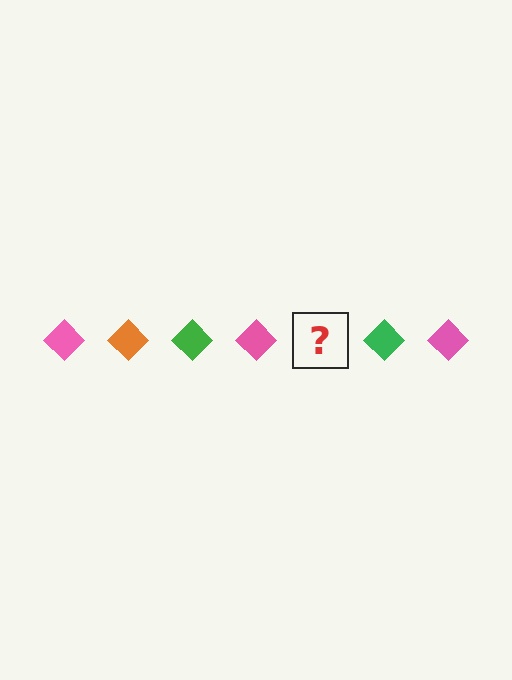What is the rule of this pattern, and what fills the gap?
The rule is that the pattern cycles through pink, orange, green diamonds. The gap should be filled with an orange diamond.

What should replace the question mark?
The question mark should be replaced with an orange diamond.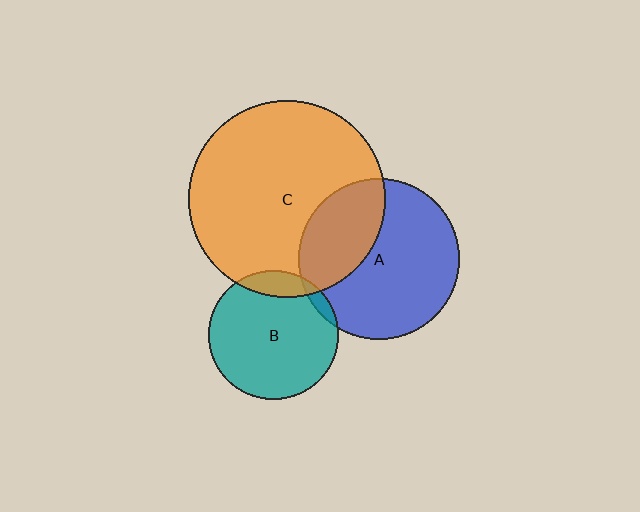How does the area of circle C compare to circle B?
Approximately 2.3 times.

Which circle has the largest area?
Circle C (orange).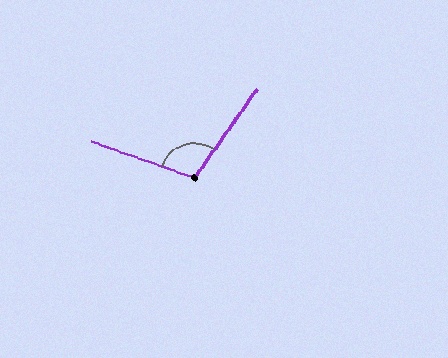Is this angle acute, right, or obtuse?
It is obtuse.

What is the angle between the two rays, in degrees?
Approximately 106 degrees.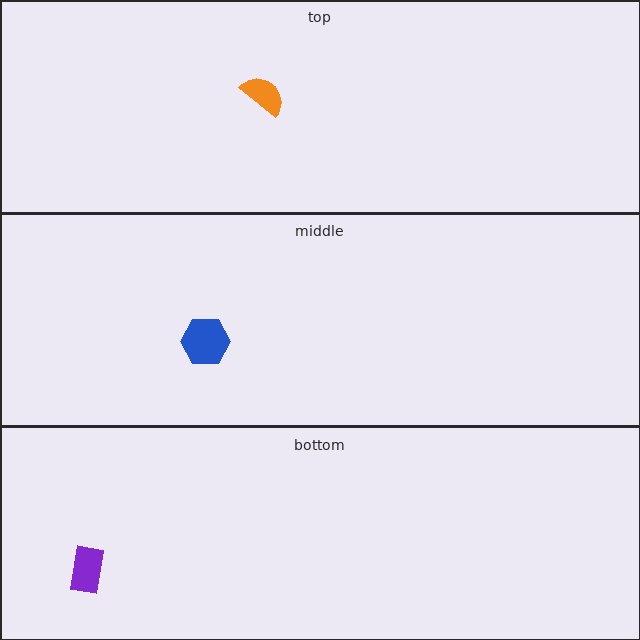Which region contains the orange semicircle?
The top region.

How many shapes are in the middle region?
1.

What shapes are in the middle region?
The blue hexagon.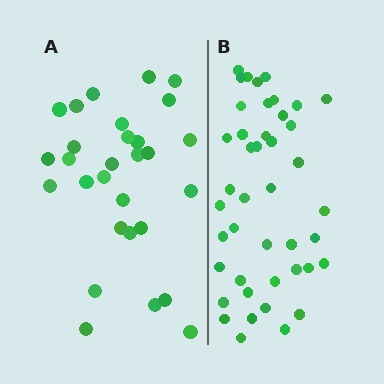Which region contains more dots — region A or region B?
Region B (the right region) has more dots.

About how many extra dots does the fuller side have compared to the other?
Region B has approximately 15 more dots than region A.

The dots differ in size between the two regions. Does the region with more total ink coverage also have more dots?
No. Region A has more total ink coverage because its dots are larger, but region B actually contains more individual dots. Total area can be misleading — the number of items is what matters here.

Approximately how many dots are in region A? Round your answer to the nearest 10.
About 30 dots. (The exact count is 29, which rounds to 30.)